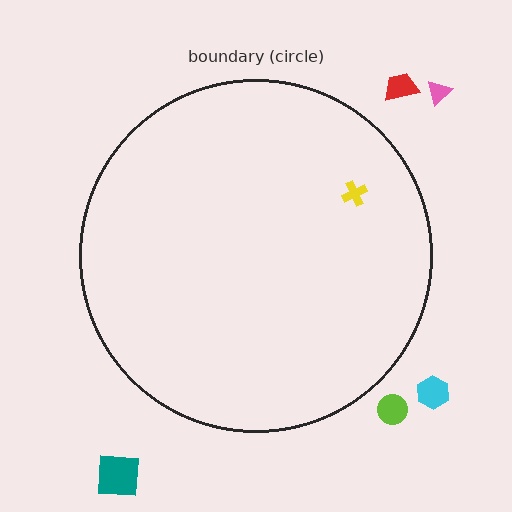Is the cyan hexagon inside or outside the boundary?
Outside.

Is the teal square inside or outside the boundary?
Outside.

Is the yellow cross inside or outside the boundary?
Inside.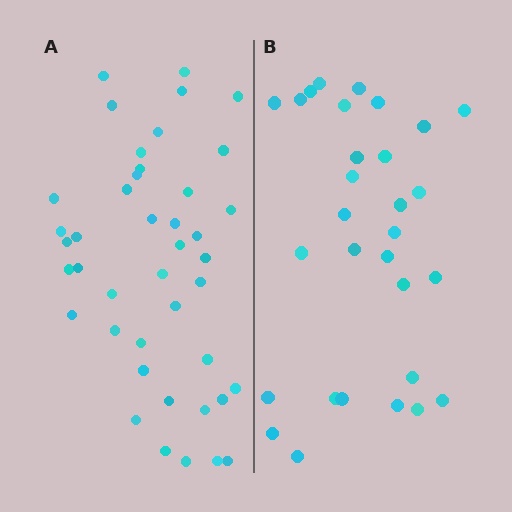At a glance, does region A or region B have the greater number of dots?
Region A (the left region) has more dots.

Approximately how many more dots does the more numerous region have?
Region A has roughly 12 or so more dots than region B.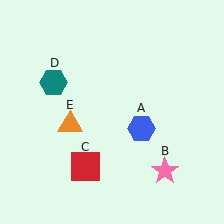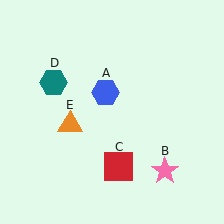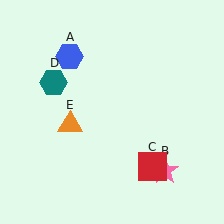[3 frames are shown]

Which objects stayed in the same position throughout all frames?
Pink star (object B) and teal hexagon (object D) and orange triangle (object E) remained stationary.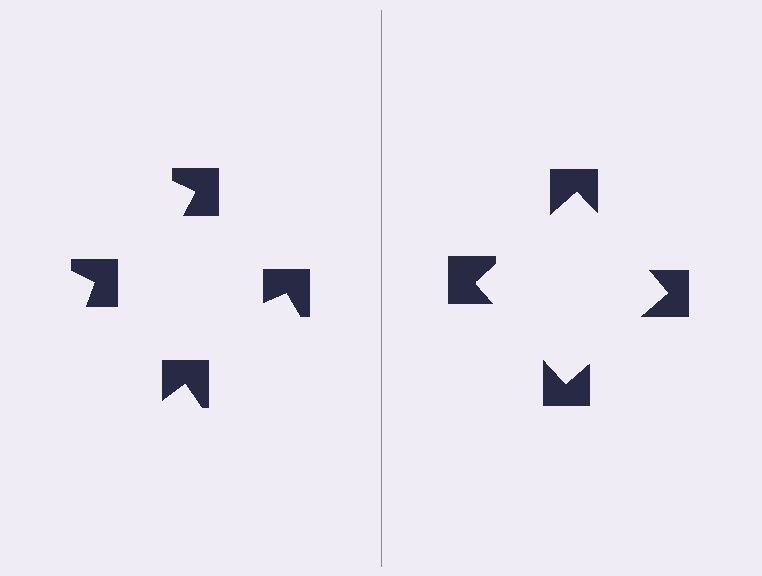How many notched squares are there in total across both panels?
8 — 4 on each side.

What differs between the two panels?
The notched squares are positioned identically on both sides; only the wedge orientations differ. On the right they align to a square; on the left they are misaligned.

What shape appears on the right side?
An illusory square.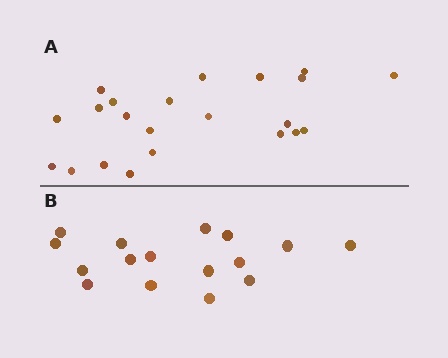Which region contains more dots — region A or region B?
Region A (the top region) has more dots.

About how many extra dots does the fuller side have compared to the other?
Region A has about 6 more dots than region B.